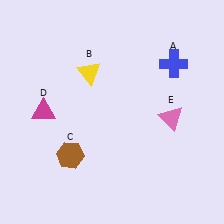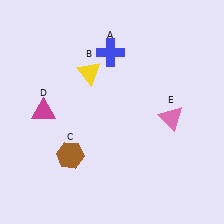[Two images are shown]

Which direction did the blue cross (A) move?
The blue cross (A) moved left.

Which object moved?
The blue cross (A) moved left.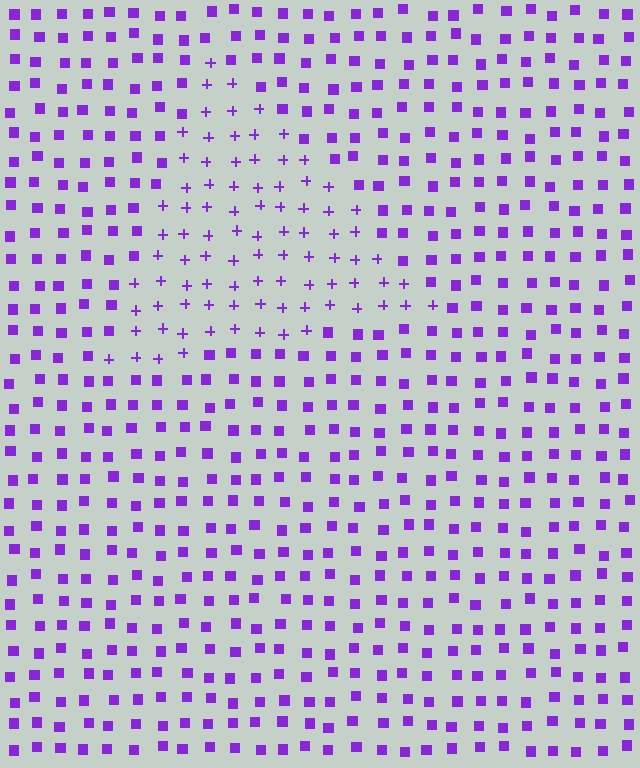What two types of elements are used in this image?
The image uses plus signs inside the triangle region and squares outside it.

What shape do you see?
I see a triangle.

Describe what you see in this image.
The image is filled with small purple elements arranged in a uniform grid. A triangle-shaped region contains plus signs, while the surrounding area contains squares. The boundary is defined purely by the change in element shape.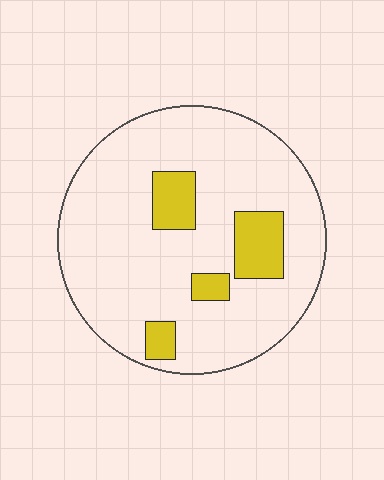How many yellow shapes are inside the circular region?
4.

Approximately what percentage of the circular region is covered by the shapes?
Approximately 15%.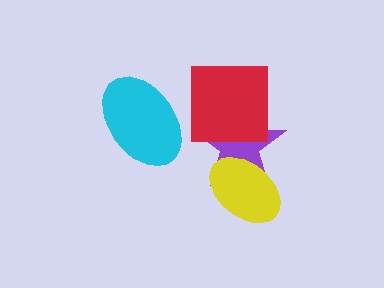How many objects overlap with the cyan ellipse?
0 objects overlap with the cyan ellipse.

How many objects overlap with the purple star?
2 objects overlap with the purple star.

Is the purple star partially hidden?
Yes, it is partially covered by another shape.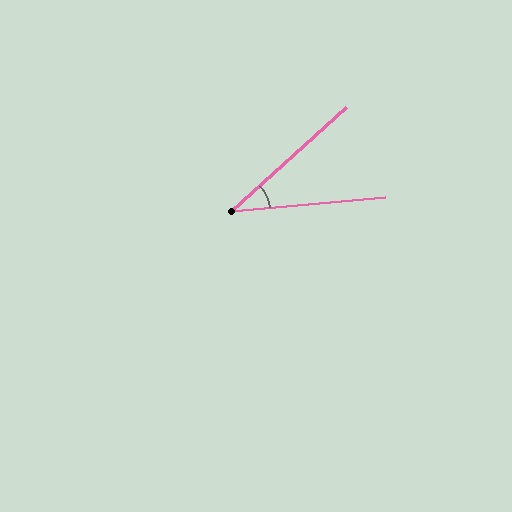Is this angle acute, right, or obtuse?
It is acute.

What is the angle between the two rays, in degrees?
Approximately 37 degrees.